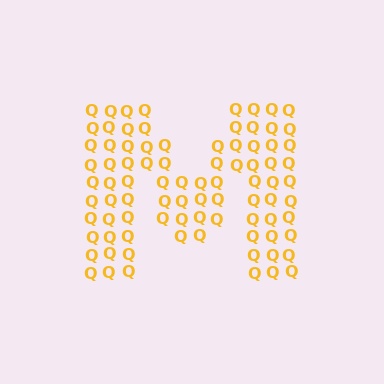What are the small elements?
The small elements are letter Q's.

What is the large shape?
The large shape is the letter M.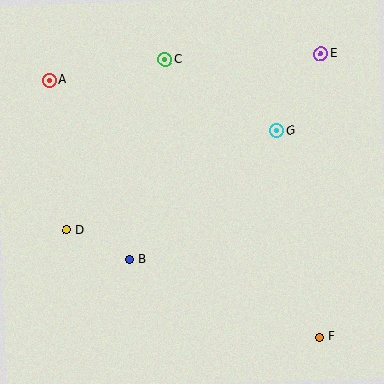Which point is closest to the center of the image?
Point B at (129, 259) is closest to the center.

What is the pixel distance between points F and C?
The distance between F and C is 317 pixels.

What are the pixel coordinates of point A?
Point A is at (49, 80).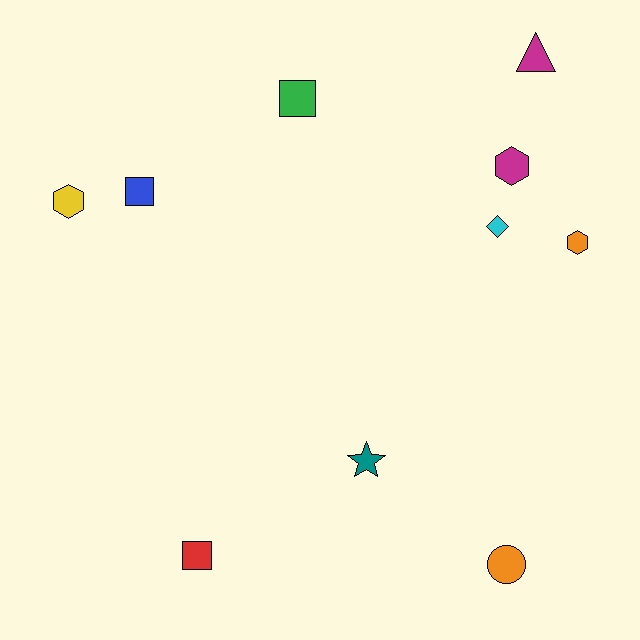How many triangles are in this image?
There is 1 triangle.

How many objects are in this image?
There are 10 objects.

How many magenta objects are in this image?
There are 2 magenta objects.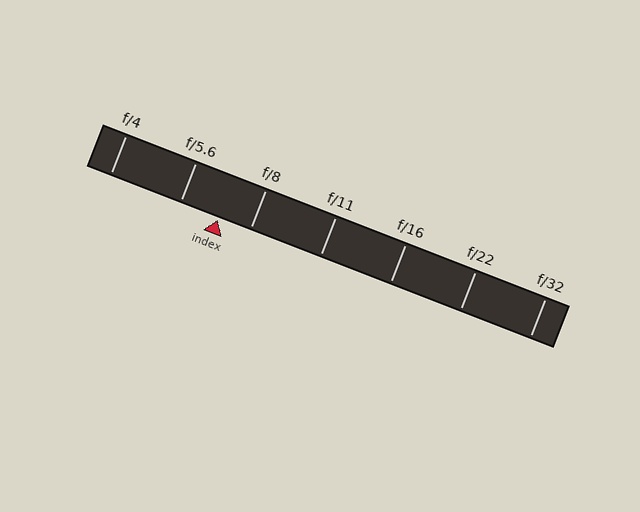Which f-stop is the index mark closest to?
The index mark is closest to f/8.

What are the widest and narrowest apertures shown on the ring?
The widest aperture shown is f/4 and the narrowest is f/32.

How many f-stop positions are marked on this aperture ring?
There are 7 f-stop positions marked.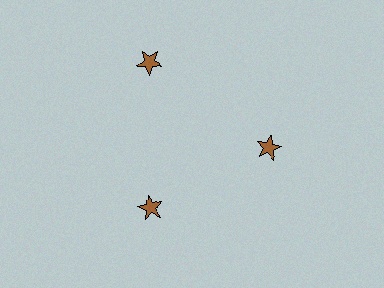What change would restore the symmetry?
The symmetry would be restored by moving it inward, back onto the ring so that all 3 stars sit at equal angles and equal distance from the center.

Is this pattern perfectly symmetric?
No. The 3 brown stars are arranged in a ring, but one element near the 11 o'clock position is pushed outward from the center, breaking the 3-fold rotational symmetry.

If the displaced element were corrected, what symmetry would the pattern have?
It would have 3-fold rotational symmetry — the pattern would map onto itself every 120 degrees.